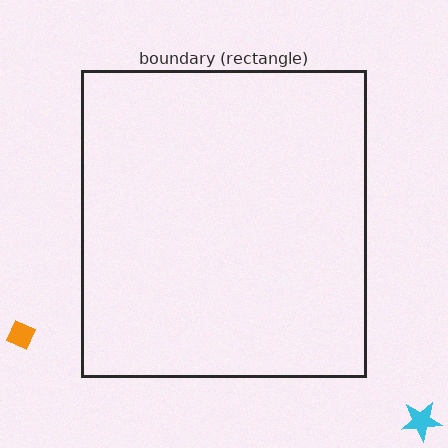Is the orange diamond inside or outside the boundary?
Outside.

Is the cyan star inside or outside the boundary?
Outside.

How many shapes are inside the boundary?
0 inside, 2 outside.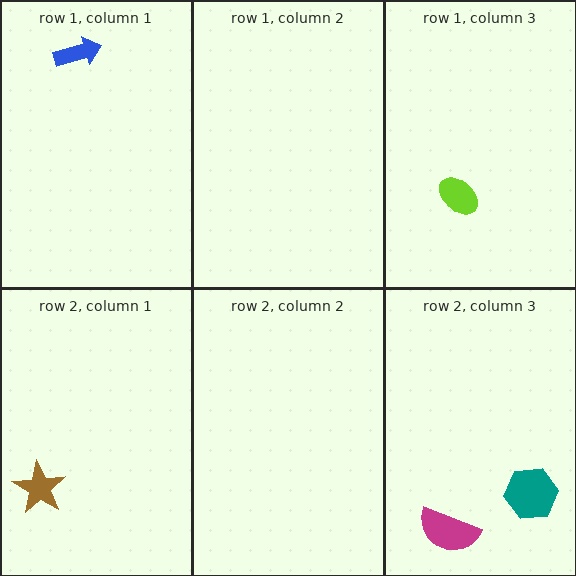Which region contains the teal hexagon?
The row 2, column 3 region.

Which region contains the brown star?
The row 2, column 1 region.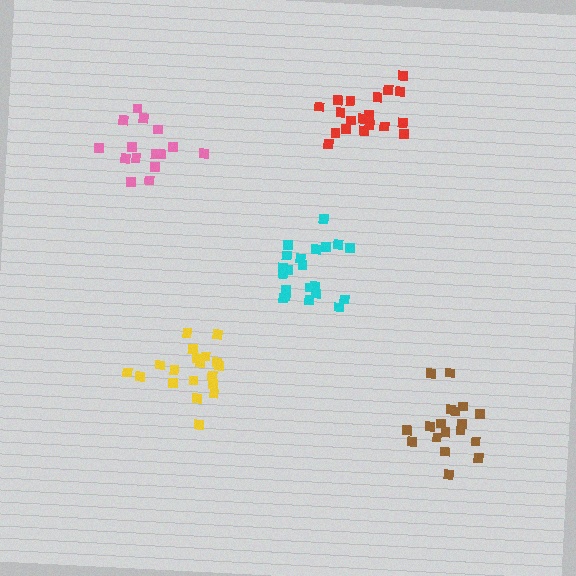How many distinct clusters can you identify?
There are 5 distinct clusters.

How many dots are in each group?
Group 1: 15 dots, Group 2: 18 dots, Group 3: 19 dots, Group 4: 19 dots, Group 5: 21 dots (92 total).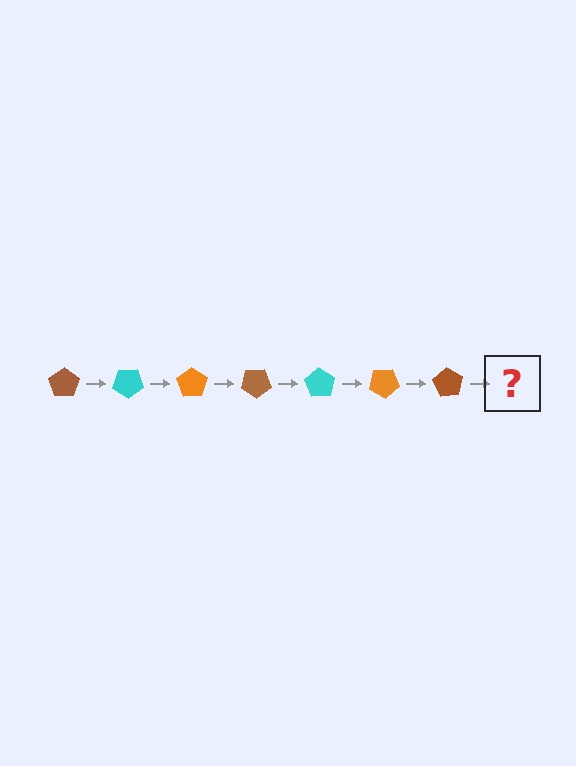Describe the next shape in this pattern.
It should be a cyan pentagon, rotated 245 degrees from the start.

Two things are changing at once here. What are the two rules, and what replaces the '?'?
The two rules are that it rotates 35 degrees each step and the color cycles through brown, cyan, and orange. The '?' should be a cyan pentagon, rotated 245 degrees from the start.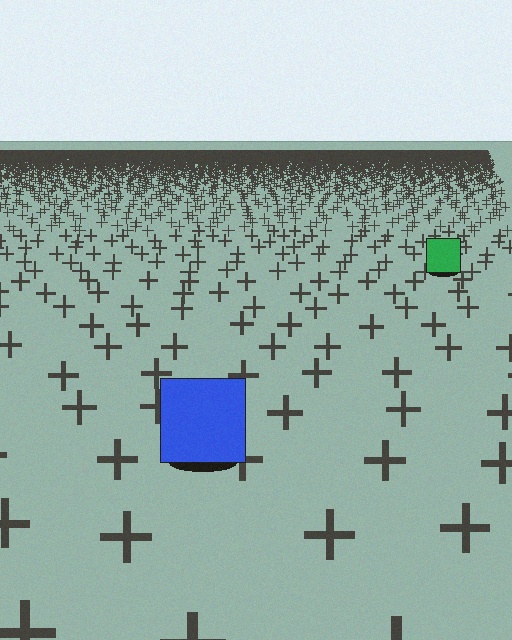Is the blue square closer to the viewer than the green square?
Yes. The blue square is closer — you can tell from the texture gradient: the ground texture is coarser near it.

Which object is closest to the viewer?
The blue square is closest. The texture marks near it are larger and more spread out.